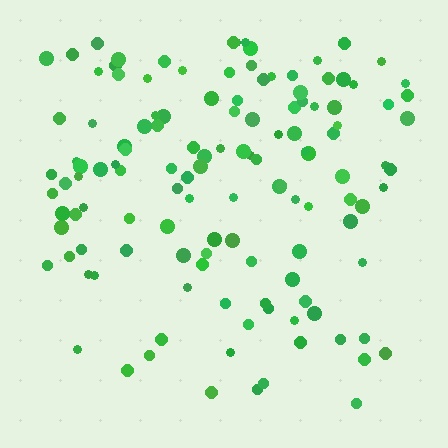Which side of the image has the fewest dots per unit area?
The bottom.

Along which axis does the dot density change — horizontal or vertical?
Vertical.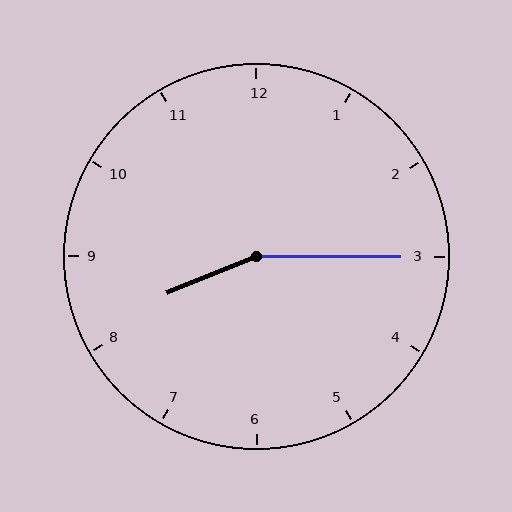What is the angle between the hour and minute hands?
Approximately 158 degrees.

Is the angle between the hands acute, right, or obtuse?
It is obtuse.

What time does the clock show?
8:15.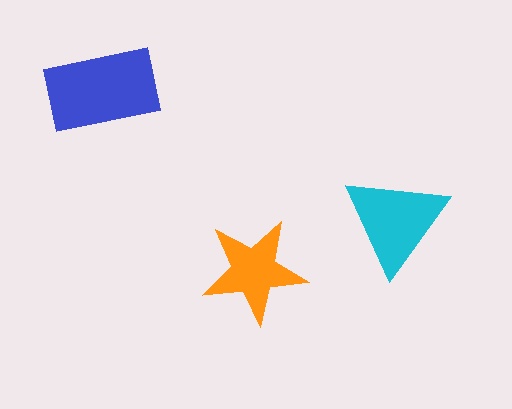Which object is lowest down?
The orange star is bottommost.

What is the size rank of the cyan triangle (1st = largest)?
2nd.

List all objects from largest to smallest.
The blue rectangle, the cyan triangle, the orange star.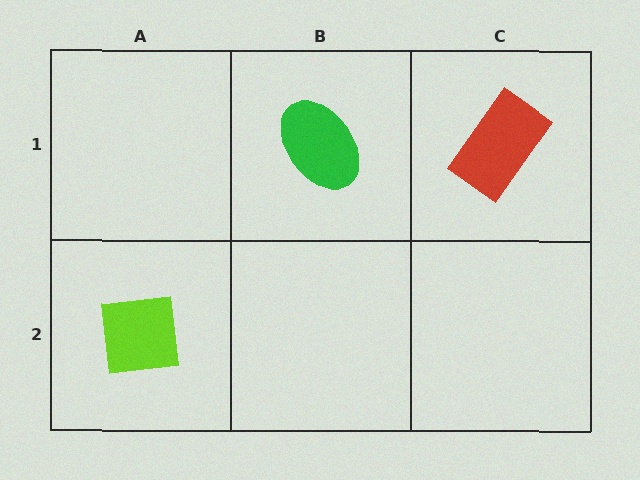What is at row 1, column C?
A red rectangle.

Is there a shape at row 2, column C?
No, that cell is empty.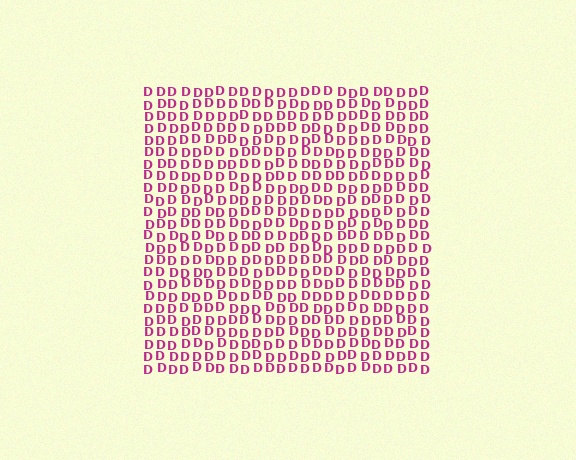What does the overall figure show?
The overall figure shows a square.